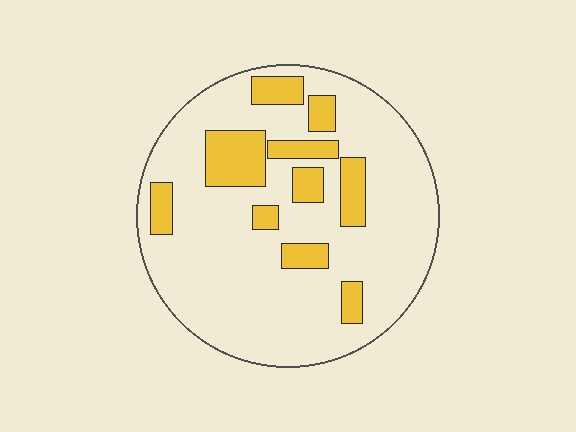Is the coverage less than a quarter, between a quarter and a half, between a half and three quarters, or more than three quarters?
Less than a quarter.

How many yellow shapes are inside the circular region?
10.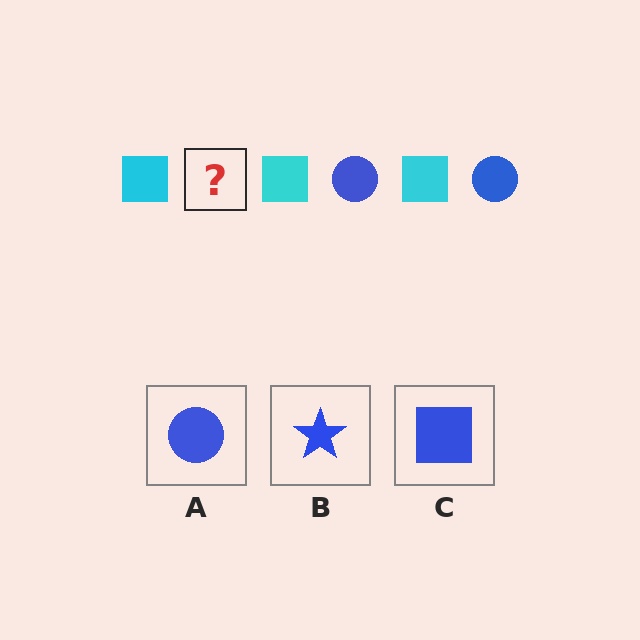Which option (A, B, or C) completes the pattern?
A.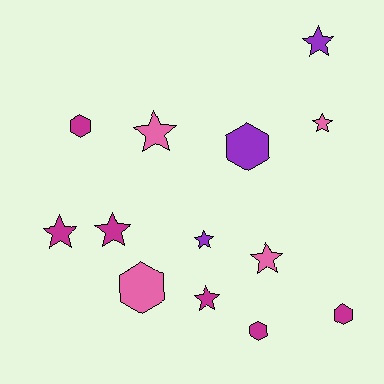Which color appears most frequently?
Magenta, with 6 objects.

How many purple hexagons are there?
There is 1 purple hexagon.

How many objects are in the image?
There are 13 objects.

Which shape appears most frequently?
Star, with 8 objects.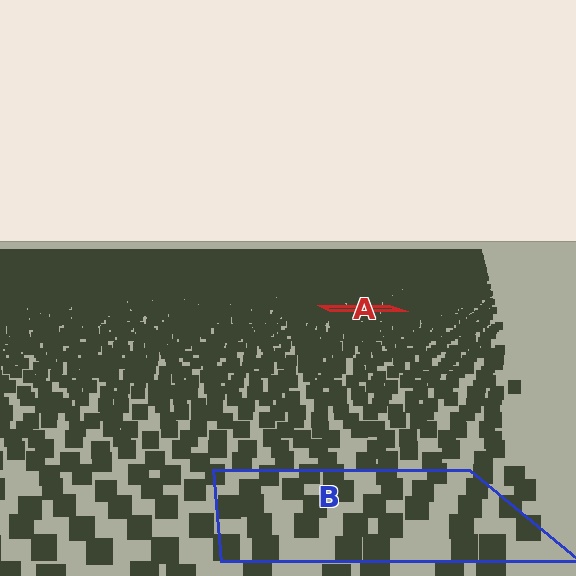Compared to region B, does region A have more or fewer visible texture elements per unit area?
Region A has more texture elements per unit area — they are packed more densely because it is farther away.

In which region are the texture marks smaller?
The texture marks are smaller in region A, because it is farther away.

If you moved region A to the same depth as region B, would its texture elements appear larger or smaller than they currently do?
They would appear larger. At a closer depth, the same texture elements are projected at a bigger on-screen size.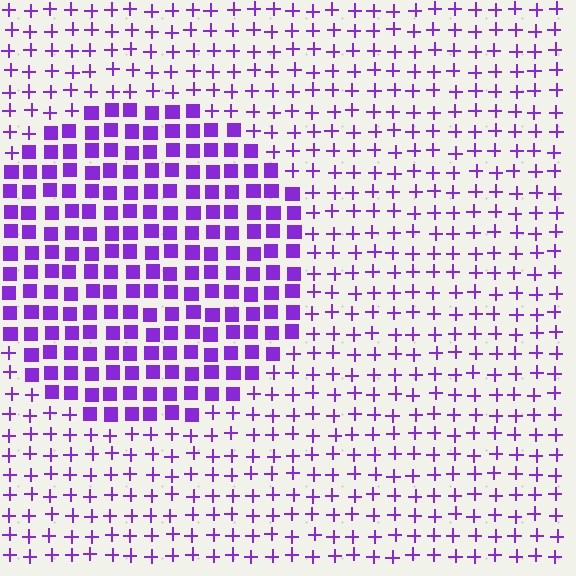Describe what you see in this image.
The image is filled with small purple elements arranged in a uniform grid. A circle-shaped region contains squares, while the surrounding area contains plus signs. The boundary is defined purely by the change in element shape.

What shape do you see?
I see a circle.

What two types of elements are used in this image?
The image uses squares inside the circle region and plus signs outside it.